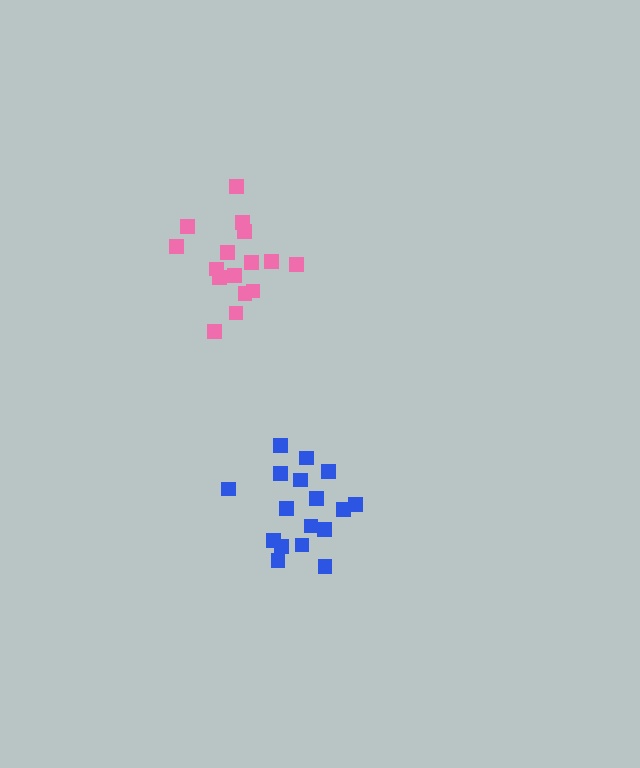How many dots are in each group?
Group 1: 16 dots, Group 2: 17 dots (33 total).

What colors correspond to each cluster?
The clusters are colored: pink, blue.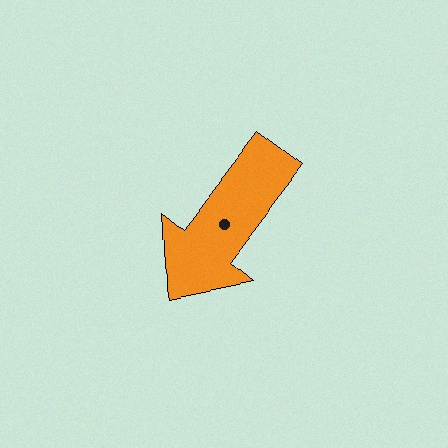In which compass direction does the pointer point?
Southwest.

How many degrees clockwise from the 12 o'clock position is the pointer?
Approximately 218 degrees.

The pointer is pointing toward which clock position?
Roughly 7 o'clock.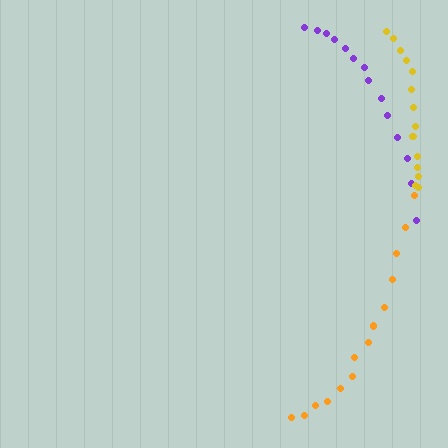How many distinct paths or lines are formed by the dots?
There are 3 distinct paths.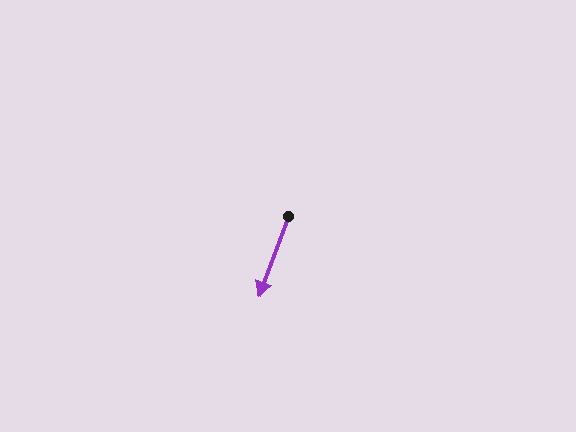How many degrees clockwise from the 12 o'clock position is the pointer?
Approximately 200 degrees.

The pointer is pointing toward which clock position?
Roughly 7 o'clock.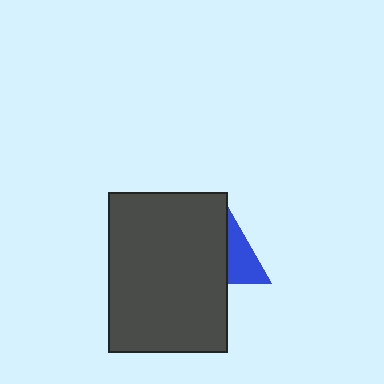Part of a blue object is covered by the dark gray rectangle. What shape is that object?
It is a triangle.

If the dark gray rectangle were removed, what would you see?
You would see the complete blue triangle.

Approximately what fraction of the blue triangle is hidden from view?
Roughly 50% of the blue triangle is hidden behind the dark gray rectangle.